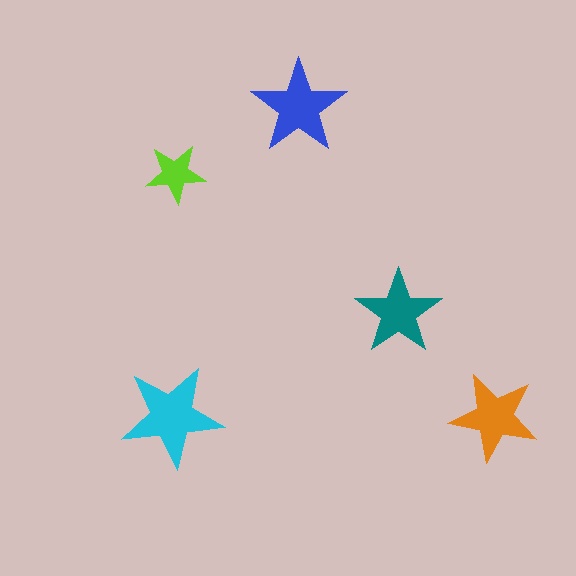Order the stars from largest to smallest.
the cyan one, the blue one, the orange one, the teal one, the lime one.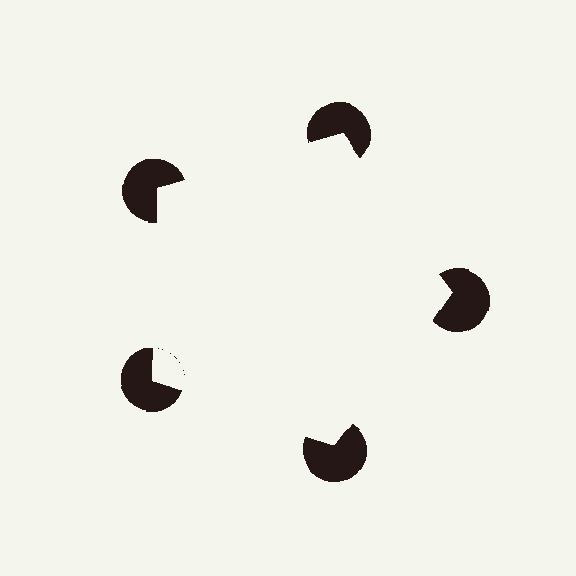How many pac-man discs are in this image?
There are 5 — one at each vertex of the illusory pentagon.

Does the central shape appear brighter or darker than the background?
It typically appears slightly brighter than the background, even though no actual brightness change is drawn.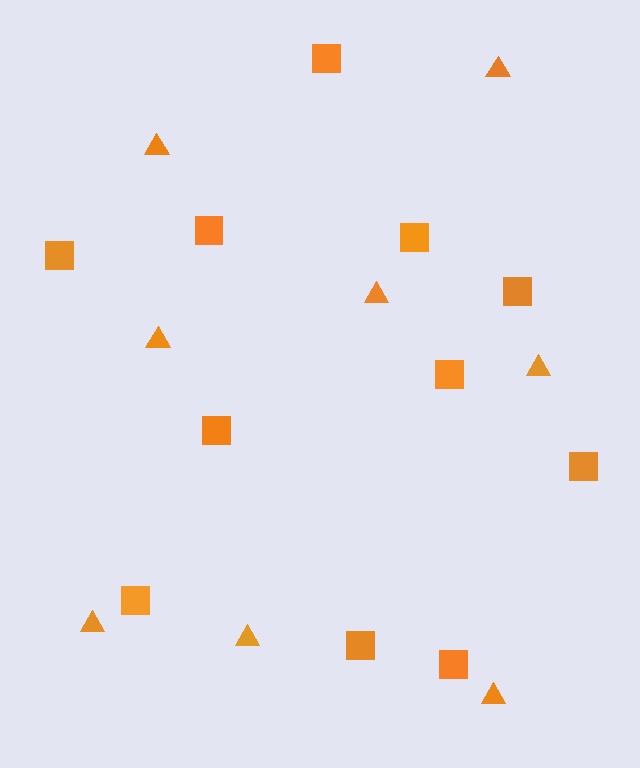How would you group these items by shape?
There are 2 groups: one group of triangles (8) and one group of squares (11).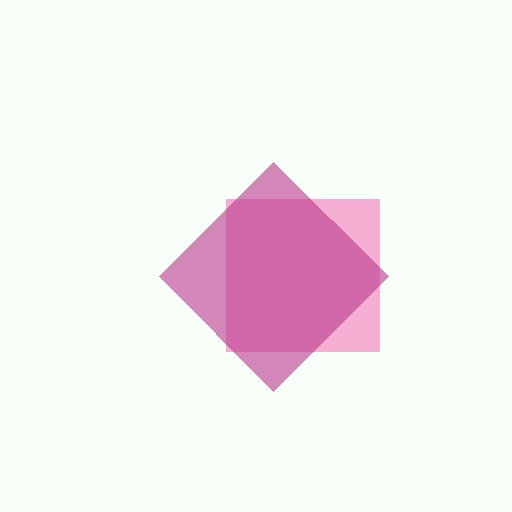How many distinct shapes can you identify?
There are 2 distinct shapes: a pink square, a magenta diamond.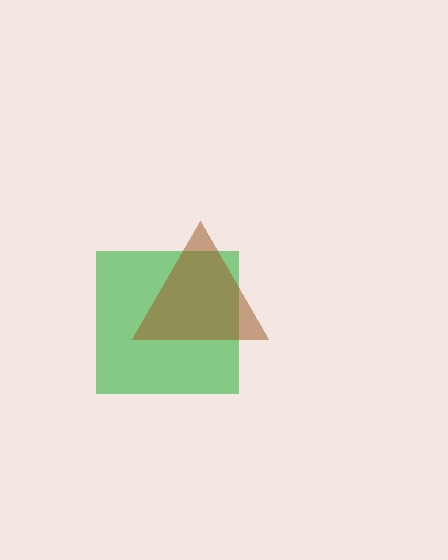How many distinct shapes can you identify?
There are 2 distinct shapes: a green square, a brown triangle.